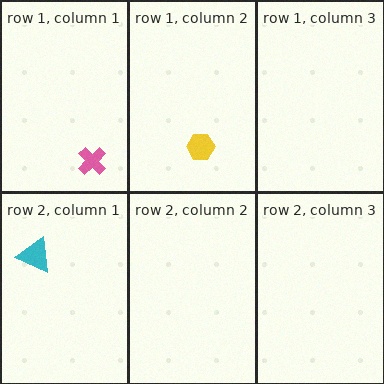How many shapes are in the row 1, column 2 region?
1.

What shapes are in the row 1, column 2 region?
The yellow hexagon.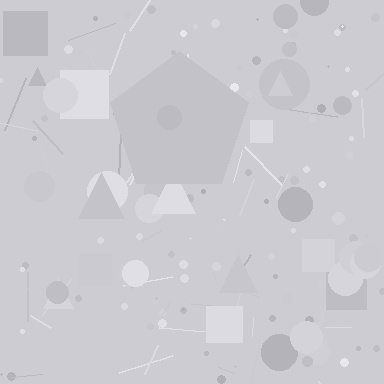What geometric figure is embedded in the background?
A pentagon is embedded in the background.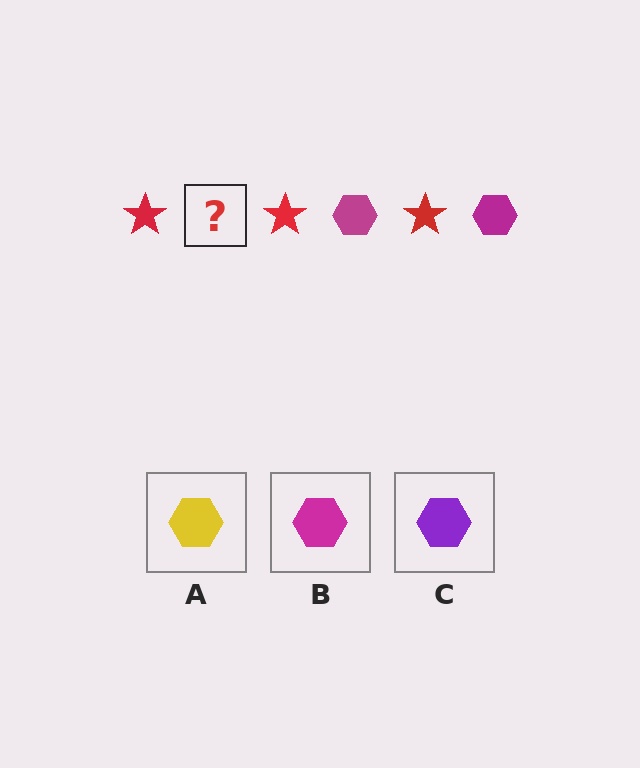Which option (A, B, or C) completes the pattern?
B.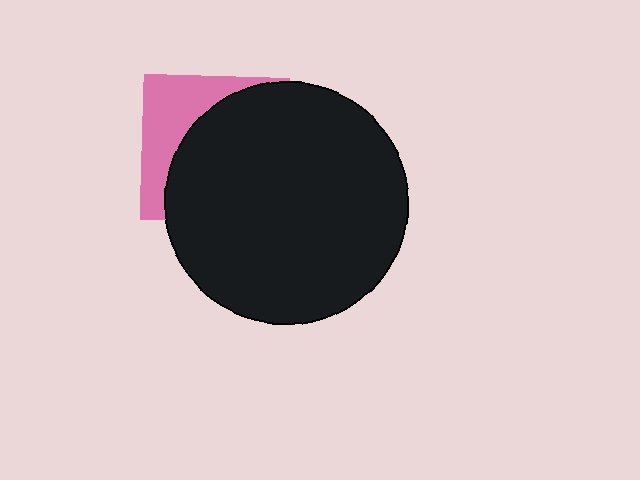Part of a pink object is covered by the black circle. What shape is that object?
It is a square.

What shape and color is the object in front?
The object in front is a black circle.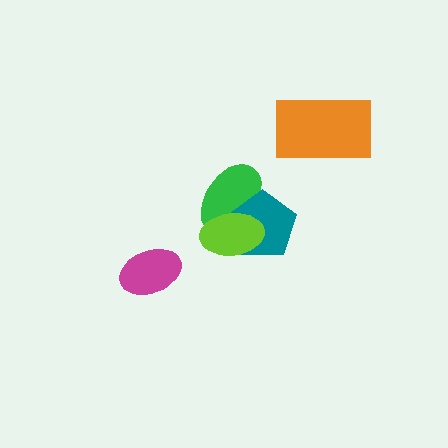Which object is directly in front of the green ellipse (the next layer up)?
The teal pentagon is directly in front of the green ellipse.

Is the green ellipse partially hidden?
Yes, it is partially covered by another shape.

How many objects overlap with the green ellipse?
2 objects overlap with the green ellipse.